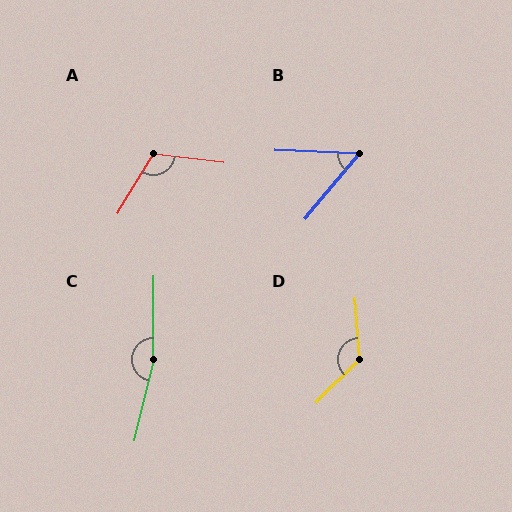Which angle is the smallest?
B, at approximately 53 degrees.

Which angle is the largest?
C, at approximately 167 degrees.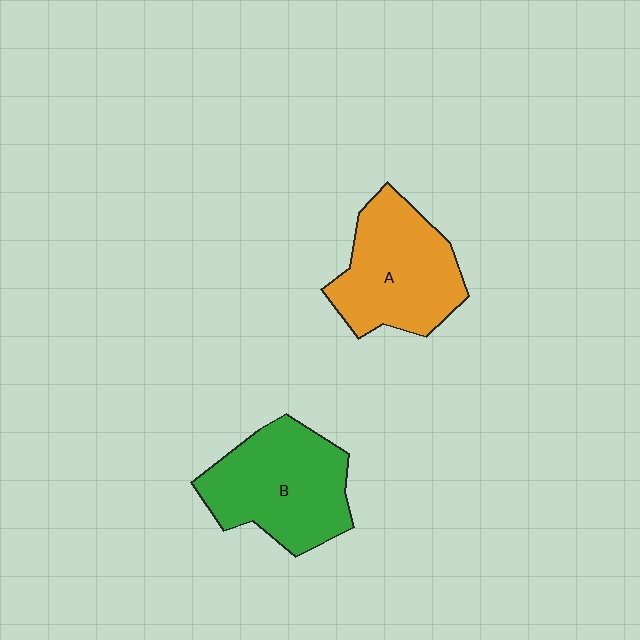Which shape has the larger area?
Shape B (green).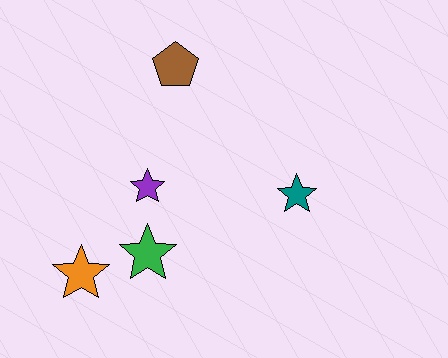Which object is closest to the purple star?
The green star is closest to the purple star.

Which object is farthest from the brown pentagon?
The orange star is farthest from the brown pentagon.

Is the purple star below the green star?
No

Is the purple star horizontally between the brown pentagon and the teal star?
No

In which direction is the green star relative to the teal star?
The green star is to the left of the teal star.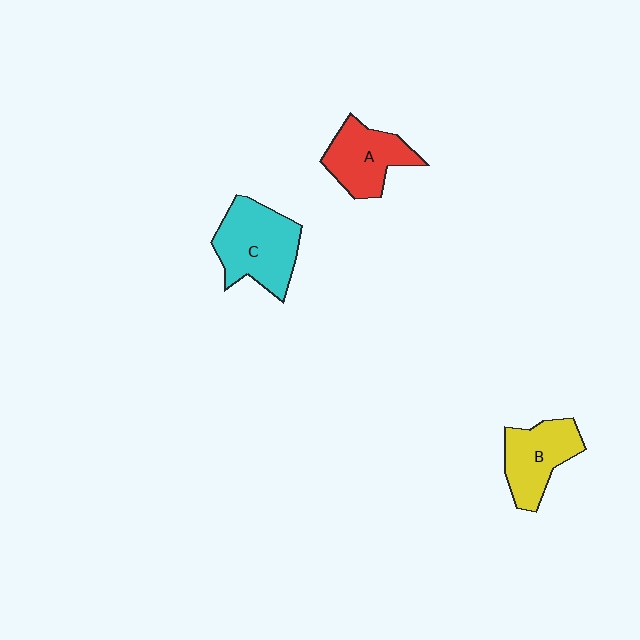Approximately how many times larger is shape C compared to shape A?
Approximately 1.3 times.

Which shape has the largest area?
Shape C (cyan).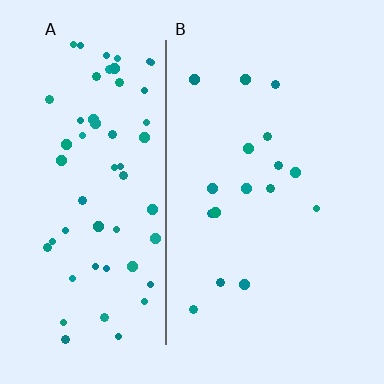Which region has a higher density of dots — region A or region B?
A (the left).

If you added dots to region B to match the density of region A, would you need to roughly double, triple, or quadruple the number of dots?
Approximately quadruple.